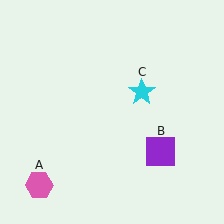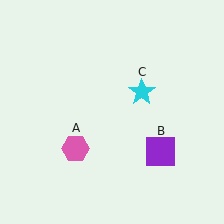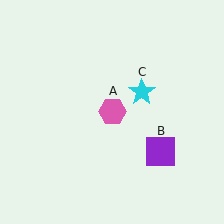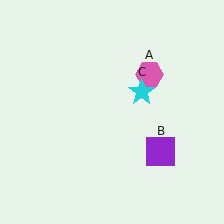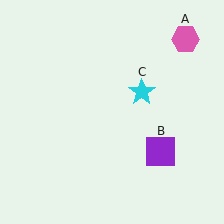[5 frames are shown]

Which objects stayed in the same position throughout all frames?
Purple square (object B) and cyan star (object C) remained stationary.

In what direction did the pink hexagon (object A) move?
The pink hexagon (object A) moved up and to the right.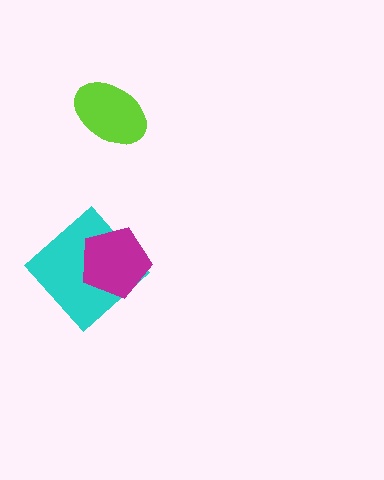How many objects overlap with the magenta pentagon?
1 object overlaps with the magenta pentagon.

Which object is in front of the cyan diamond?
The magenta pentagon is in front of the cyan diamond.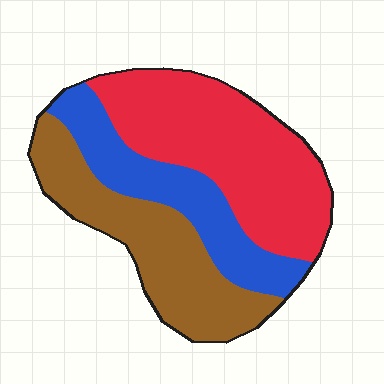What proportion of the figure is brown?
Brown covers around 30% of the figure.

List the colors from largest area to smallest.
From largest to smallest: red, brown, blue.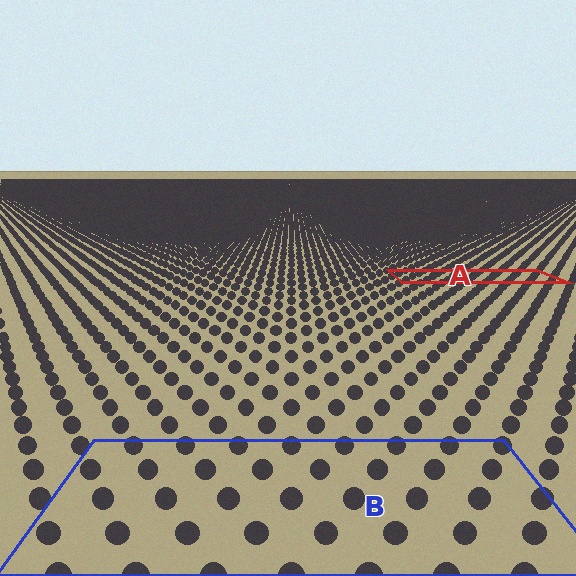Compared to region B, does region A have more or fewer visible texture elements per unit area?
Region A has more texture elements per unit area — they are packed more densely because it is farther away.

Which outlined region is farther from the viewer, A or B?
Region A is farther from the viewer — the texture elements inside it appear smaller and more densely packed.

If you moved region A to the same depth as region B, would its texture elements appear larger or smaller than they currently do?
They would appear larger. At a closer depth, the same texture elements are projected at a bigger on-screen size.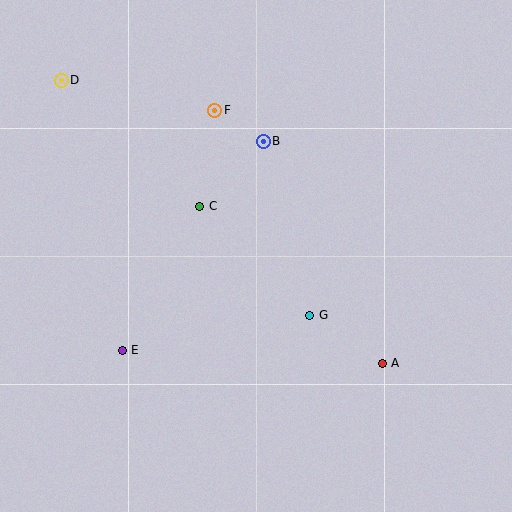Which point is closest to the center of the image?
Point C at (200, 206) is closest to the center.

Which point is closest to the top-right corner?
Point B is closest to the top-right corner.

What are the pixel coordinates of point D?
Point D is at (61, 80).